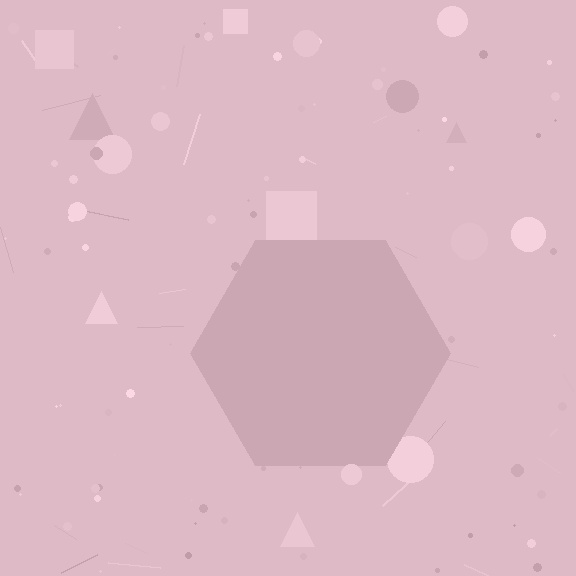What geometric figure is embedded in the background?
A hexagon is embedded in the background.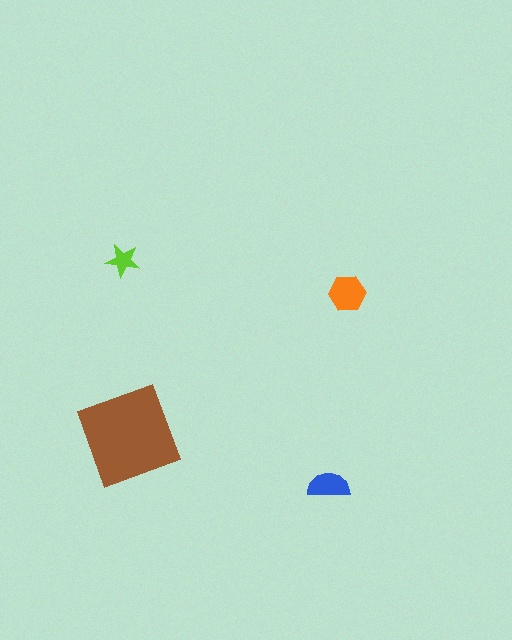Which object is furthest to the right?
The orange hexagon is rightmost.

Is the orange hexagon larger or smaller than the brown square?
Smaller.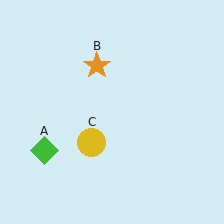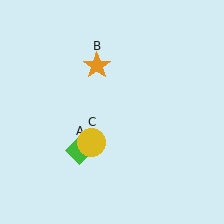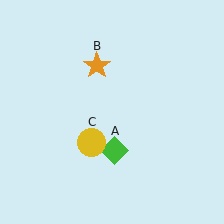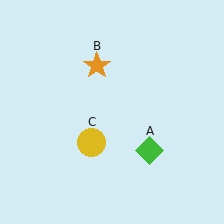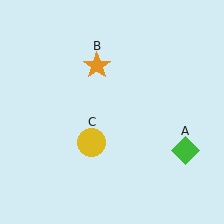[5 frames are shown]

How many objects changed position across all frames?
1 object changed position: green diamond (object A).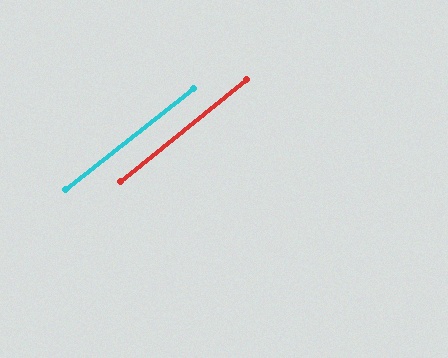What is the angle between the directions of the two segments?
Approximately 1 degree.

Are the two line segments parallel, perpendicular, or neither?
Parallel — their directions differ by only 0.8°.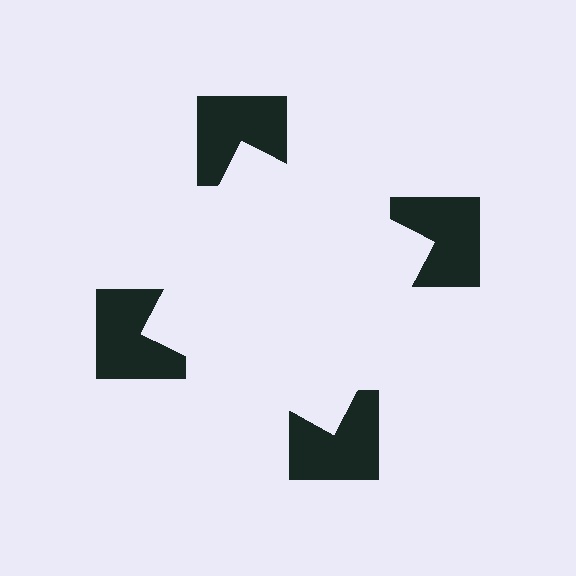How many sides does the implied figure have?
4 sides.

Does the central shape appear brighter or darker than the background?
It typically appears slightly brighter than the background, even though no actual brightness change is drawn.